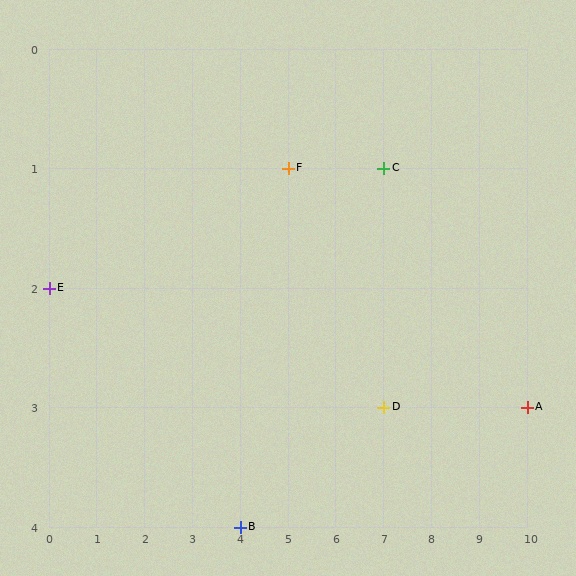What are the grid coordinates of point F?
Point F is at grid coordinates (5, 1).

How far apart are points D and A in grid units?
Points D and A are 3 columns apart.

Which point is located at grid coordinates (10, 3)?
Point A is at (10, 3).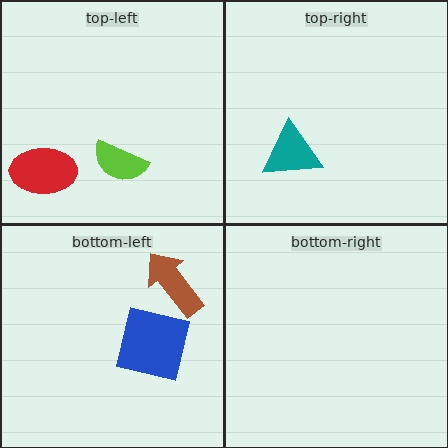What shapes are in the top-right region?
The teal triangle.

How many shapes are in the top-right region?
1.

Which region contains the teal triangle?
The top-right region.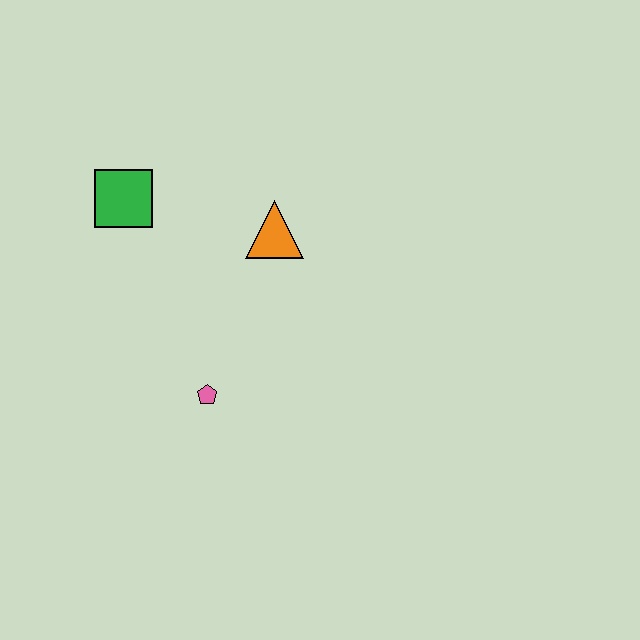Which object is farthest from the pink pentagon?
The green square is farthest from the pink pentagon.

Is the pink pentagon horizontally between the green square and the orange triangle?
Yes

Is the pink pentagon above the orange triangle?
No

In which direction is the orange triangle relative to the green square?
The orange triangle is to the right of the green square.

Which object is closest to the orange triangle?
The green square is closest to the orange triangle.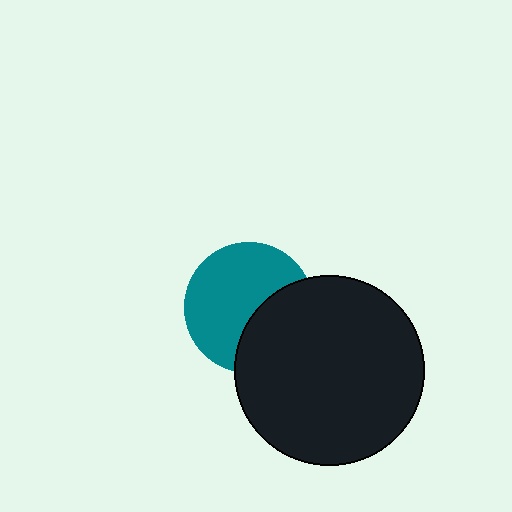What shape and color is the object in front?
The object in front is a black circle.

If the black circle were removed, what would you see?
You would see the complete teal circle.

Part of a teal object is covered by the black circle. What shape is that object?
It is a circle.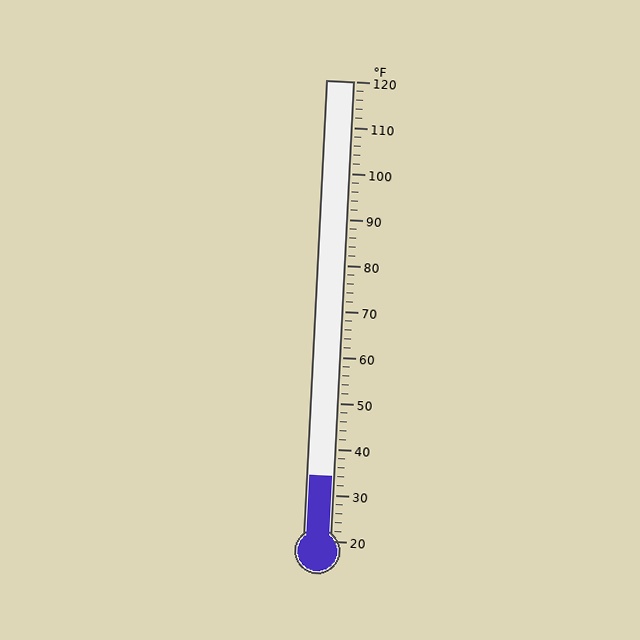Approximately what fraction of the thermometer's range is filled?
The thermometer is filled to approximately 15% of its range.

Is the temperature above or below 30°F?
The temperature is above 30°F.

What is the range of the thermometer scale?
The thermometer scale ranges from 20°F to 120°F.